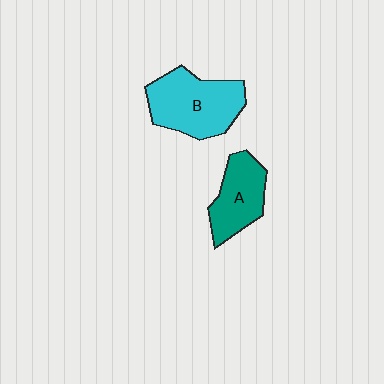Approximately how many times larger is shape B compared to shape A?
Approximately 1.4 times.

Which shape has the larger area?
Shape B (cyan).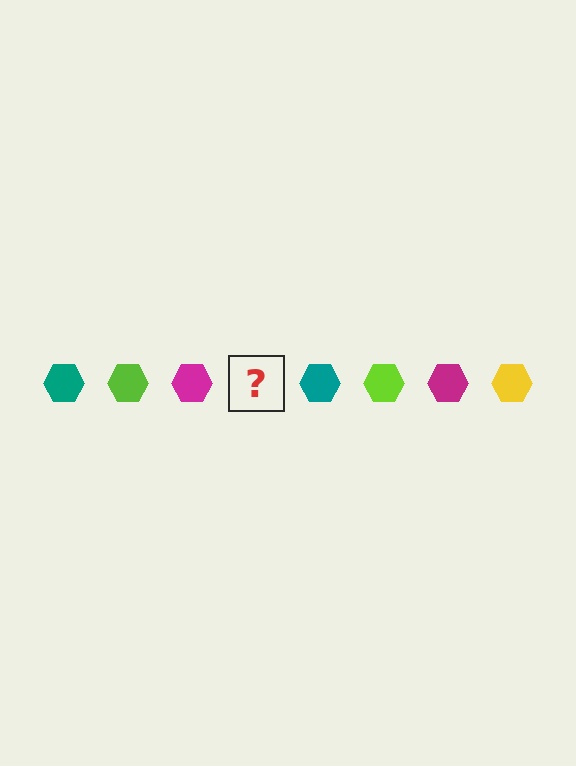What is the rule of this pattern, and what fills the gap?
The rule is that the pattern cycles through teal, lime, magenta, yellow hexagons. The gap should be filled with a yellow hexagon.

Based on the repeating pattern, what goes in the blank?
The blank should be a yellow hexagon.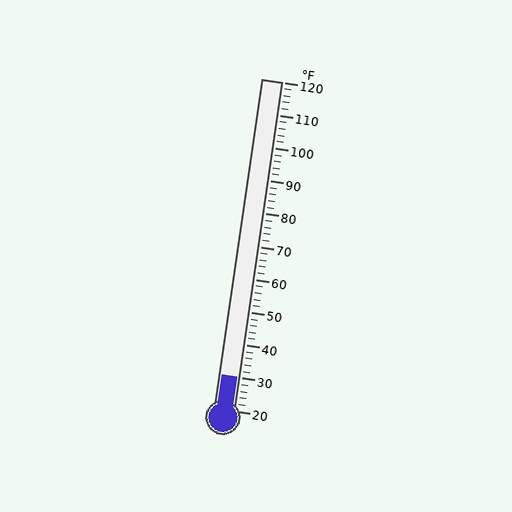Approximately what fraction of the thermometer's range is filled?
The thermometer is filled to approximately 10% of its range.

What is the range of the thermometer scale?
The thermometer scale ranges from 20°F to 120°F.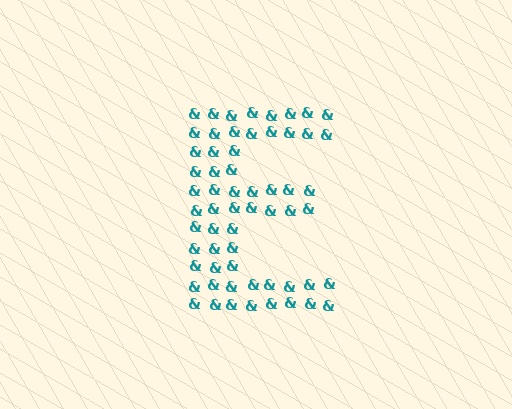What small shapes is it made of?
It is made of small ampersands.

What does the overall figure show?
The overall figure shows the letter E.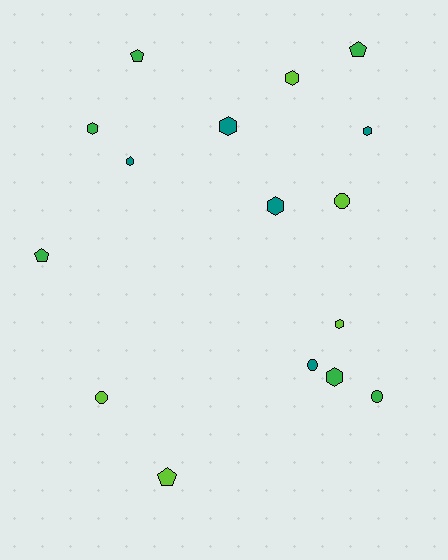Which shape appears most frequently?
Hexagon, with 8 objects.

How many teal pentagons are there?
There are no teal pentagons.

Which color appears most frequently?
Green, with 6 objects.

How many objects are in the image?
There are 16 objects.